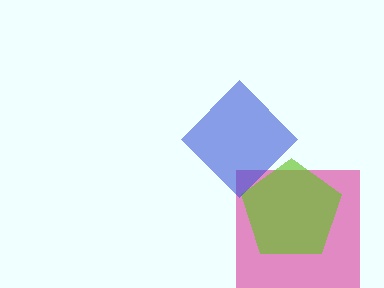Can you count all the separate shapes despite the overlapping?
Yes, there are 3 separate shapes.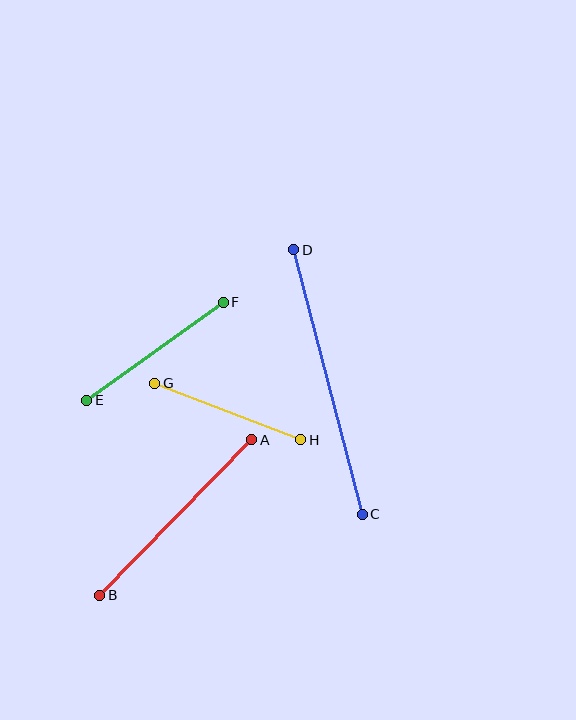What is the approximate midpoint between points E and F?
The midpoint is at approximately (155, 351) pixels.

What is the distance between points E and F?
The distance is approximately 168 pixels.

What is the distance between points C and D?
The distance is approximately 273 pixels.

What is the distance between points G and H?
The distance is approximately 157 pixels.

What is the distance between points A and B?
The distance is approximately 217 pixels.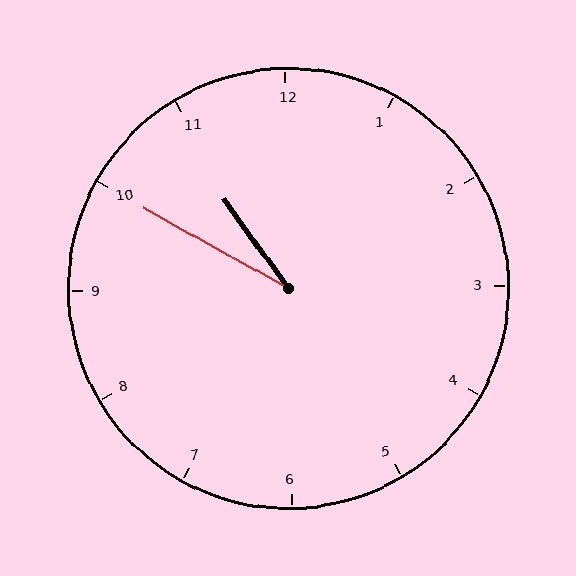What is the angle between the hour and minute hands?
Approximately 25 degrees.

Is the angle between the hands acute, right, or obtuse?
It is acute.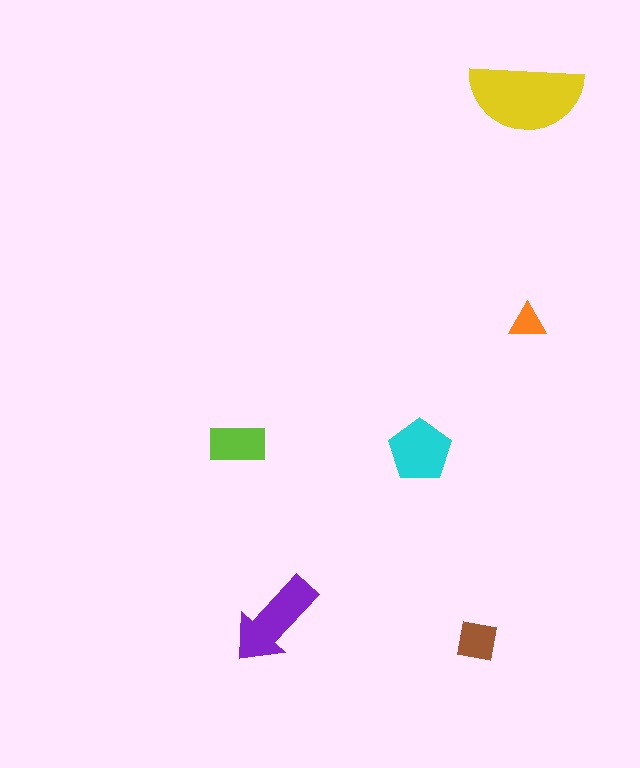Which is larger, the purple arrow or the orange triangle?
The purple arrow.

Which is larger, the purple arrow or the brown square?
The purple arrow.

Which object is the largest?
The yellow semicircle.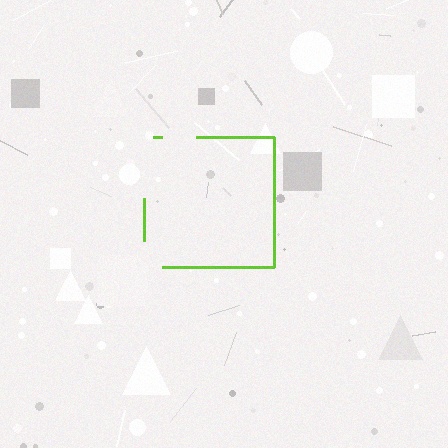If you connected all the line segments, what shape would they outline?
They would outline a square.